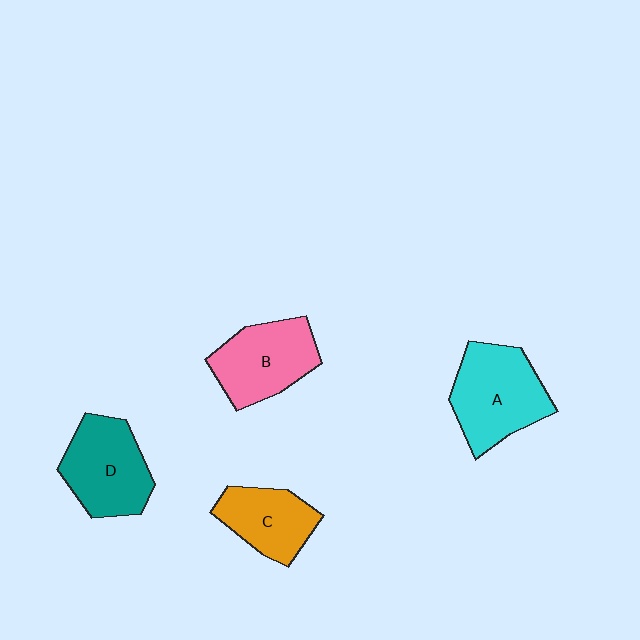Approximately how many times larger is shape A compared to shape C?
Approximately 1.4 times.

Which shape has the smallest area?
Shape C (orange).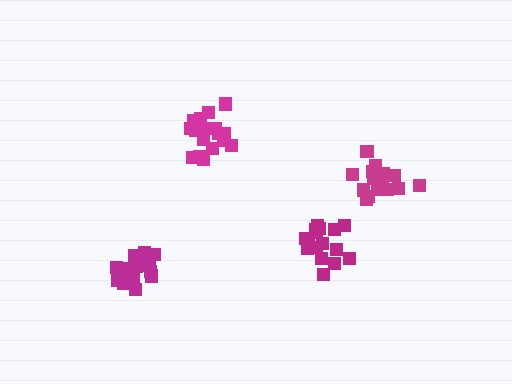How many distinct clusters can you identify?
There are 4 distinct clusters.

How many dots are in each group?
Group 1: 19 dots, Group 2: 16 dots, Group 3: 17 dots, Group 4: 16 dots (68 total).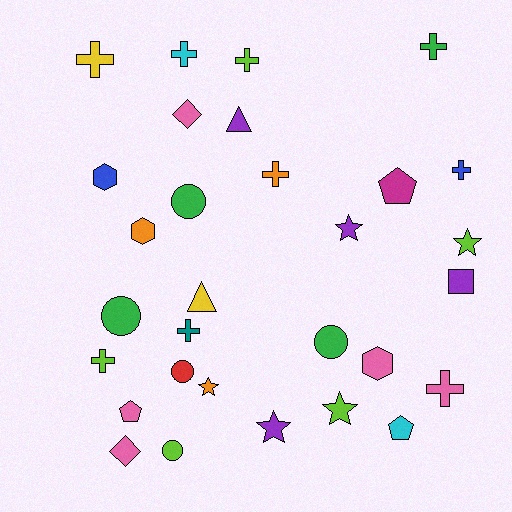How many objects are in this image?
There are 30 objects.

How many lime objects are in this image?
There are 5 lime objects.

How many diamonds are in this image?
There are 2 diamonds.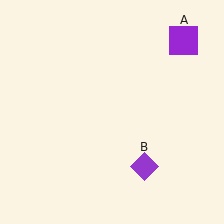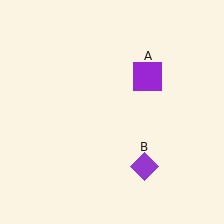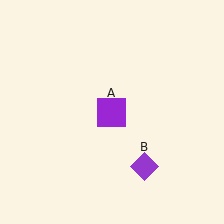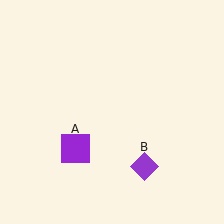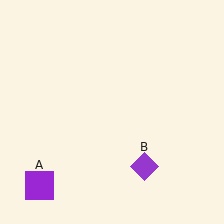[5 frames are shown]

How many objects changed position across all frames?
1 object changed position: purple square (object A).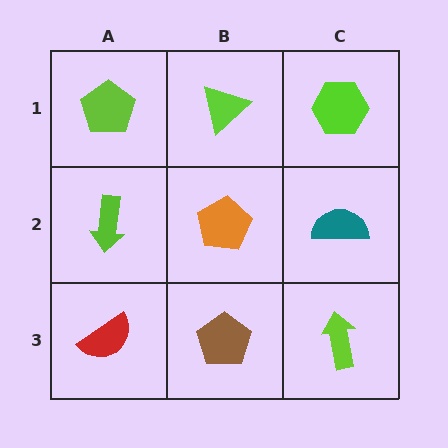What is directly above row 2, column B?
A lime triangle.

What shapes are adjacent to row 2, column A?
A lime pentagon (row 1, column A), a red semicircle (row 3, column A), an orange pentagon (row 2, column B).